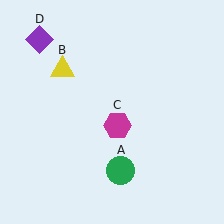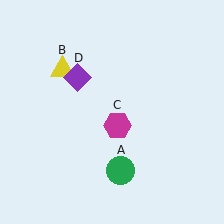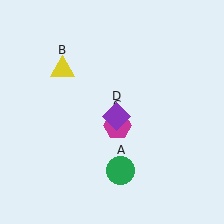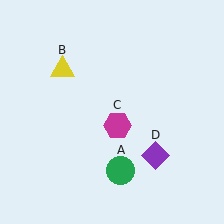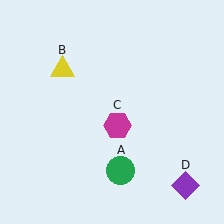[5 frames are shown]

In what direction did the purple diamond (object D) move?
The purple diamond (object D) moved down and to the right.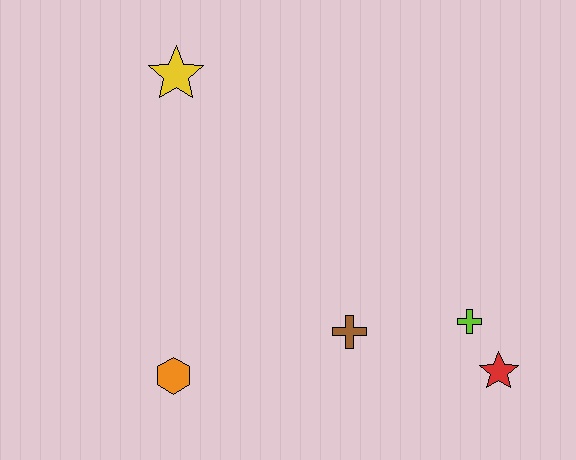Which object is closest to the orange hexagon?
The brown cross is closest to the orange hexagon.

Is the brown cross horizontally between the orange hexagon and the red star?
Yes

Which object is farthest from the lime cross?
The yellow star is farthest from the lime cross.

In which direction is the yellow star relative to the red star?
The yellow star is to the left of the red star.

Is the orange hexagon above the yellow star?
No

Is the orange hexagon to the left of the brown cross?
Yes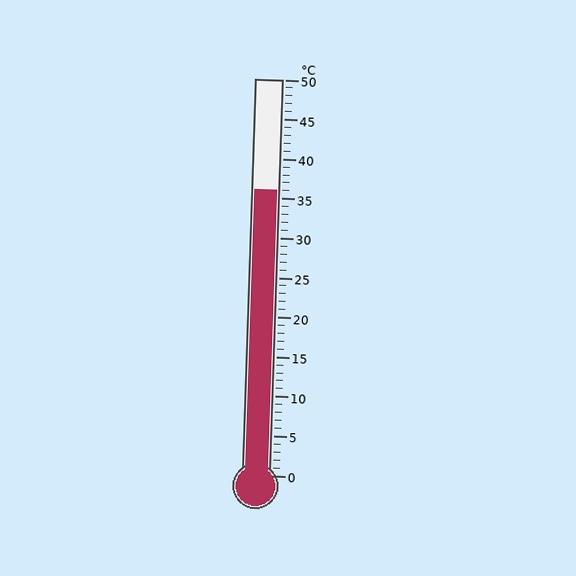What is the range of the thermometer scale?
The thermometer scale ranges from 0°C to 50°C.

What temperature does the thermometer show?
The thermometer shows approximately 36°C.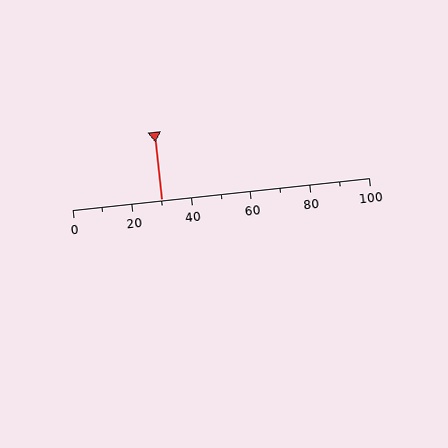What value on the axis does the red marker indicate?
The marker indicates approximately 30.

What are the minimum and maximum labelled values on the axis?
The axis runs from 0 to 100.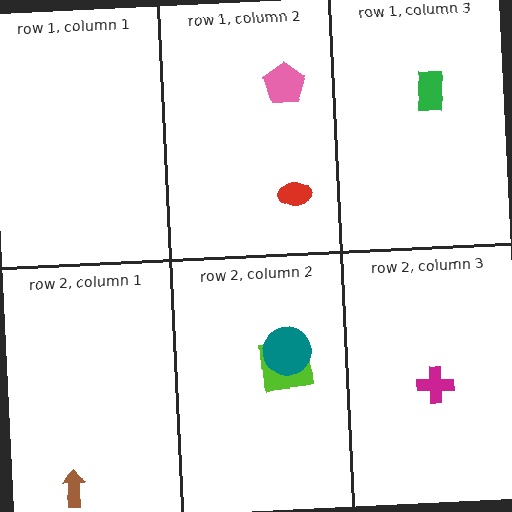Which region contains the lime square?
The row 2, column 2 region.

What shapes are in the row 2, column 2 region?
The lime square, the teal circle.